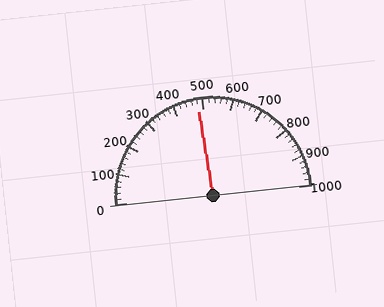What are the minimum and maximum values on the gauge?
The gauge ranges from 0 to 1000.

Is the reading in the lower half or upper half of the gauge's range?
The reading is in the lower half of the range (0 to 1000).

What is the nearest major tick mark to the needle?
The nearest major tick mark is 500.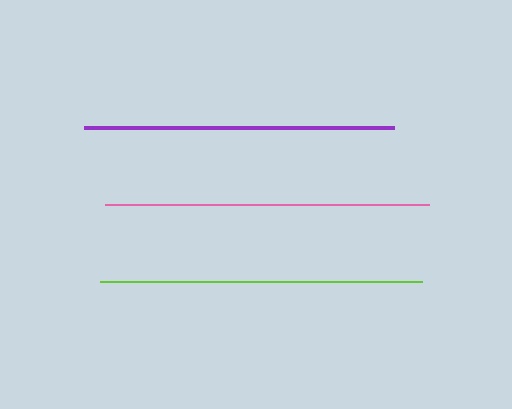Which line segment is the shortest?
The purple line is the shortest at approximately 310 pixels.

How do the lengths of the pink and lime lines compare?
The pink and lime lines are approximately the same length.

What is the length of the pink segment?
The pink segment is approximately 323 pixels long.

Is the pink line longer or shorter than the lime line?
The pink line is longer than the lime line.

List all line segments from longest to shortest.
From longest to shortest: pink, lime, purple.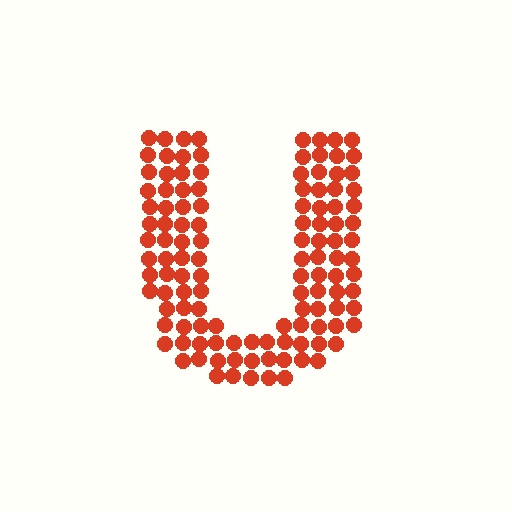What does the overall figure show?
The overall figure shows the letter U.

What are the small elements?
The small elements are circles.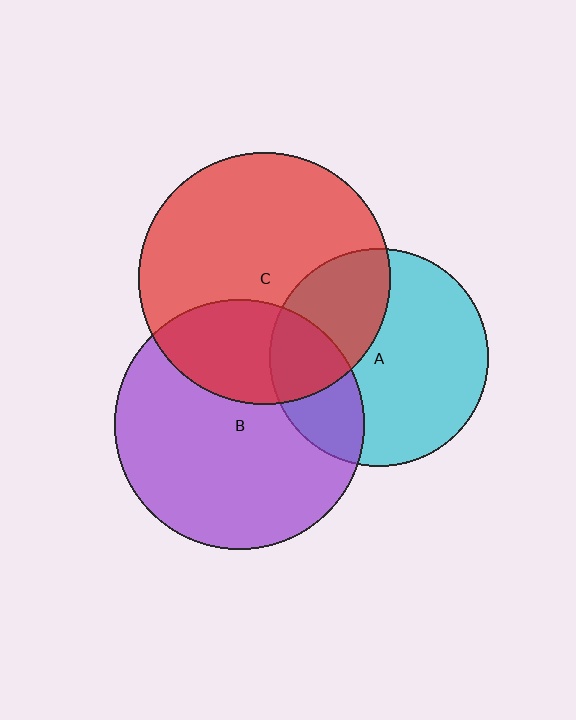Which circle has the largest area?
Circle C (red).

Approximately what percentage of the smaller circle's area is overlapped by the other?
Approximately 35%.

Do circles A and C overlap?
Yes.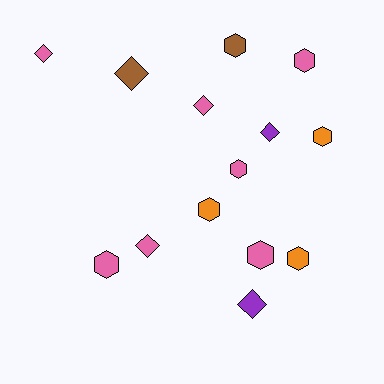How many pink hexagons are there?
There are 4 pink hexagons.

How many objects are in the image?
There are 14 objects.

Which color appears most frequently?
Pink, with 7 objects.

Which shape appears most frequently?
Hexagon, with 8 objects.